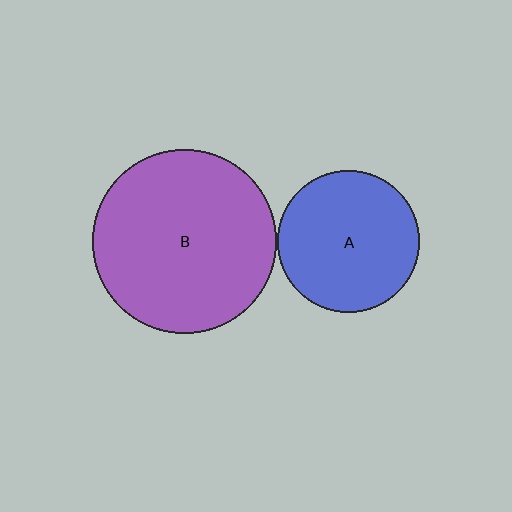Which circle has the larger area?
Circle B (purple).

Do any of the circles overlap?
No, none of the circles overlap.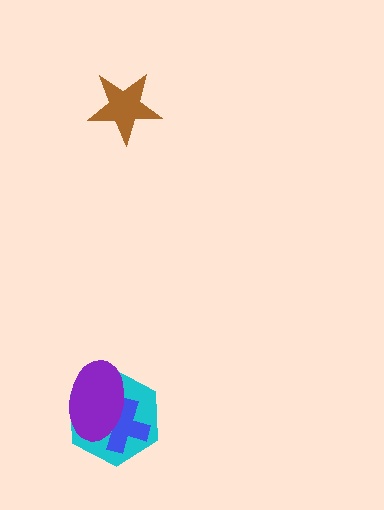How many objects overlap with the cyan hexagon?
2 objects overlap with the cyan hexagon.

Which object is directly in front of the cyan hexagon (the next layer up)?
The blue cross is directly in front of the cyan hexagon.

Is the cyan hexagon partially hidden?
Yes, it is partially covered by another shape.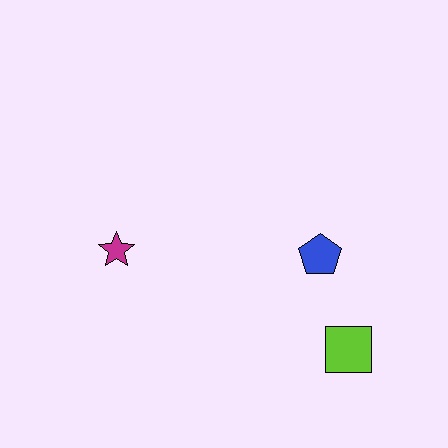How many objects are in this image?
There are 3 objects.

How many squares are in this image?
There is 1 square.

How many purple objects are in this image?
There are no purple objects.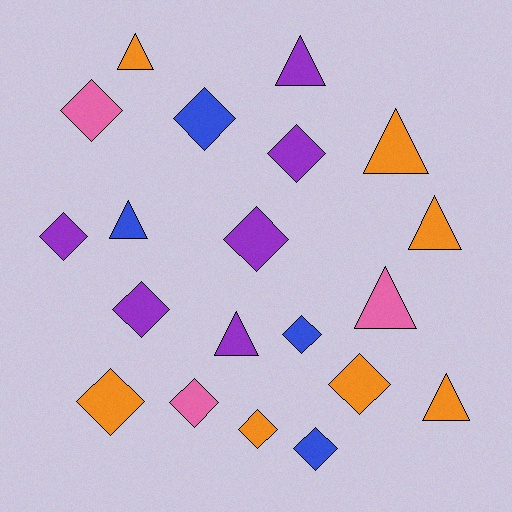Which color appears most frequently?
Orange, with 7 objects.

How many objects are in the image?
There are 20 objects.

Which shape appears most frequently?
Diamond, with 12 objects.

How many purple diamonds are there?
There are 4 purple diamonds.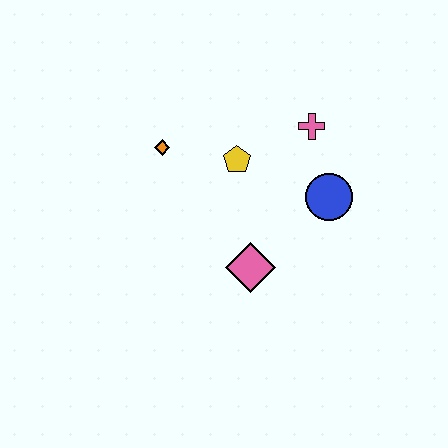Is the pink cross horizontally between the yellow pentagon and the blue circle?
Yes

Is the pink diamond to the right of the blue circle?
No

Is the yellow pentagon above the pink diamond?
Yes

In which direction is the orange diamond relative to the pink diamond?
The orange diamond is above the pink diamond.